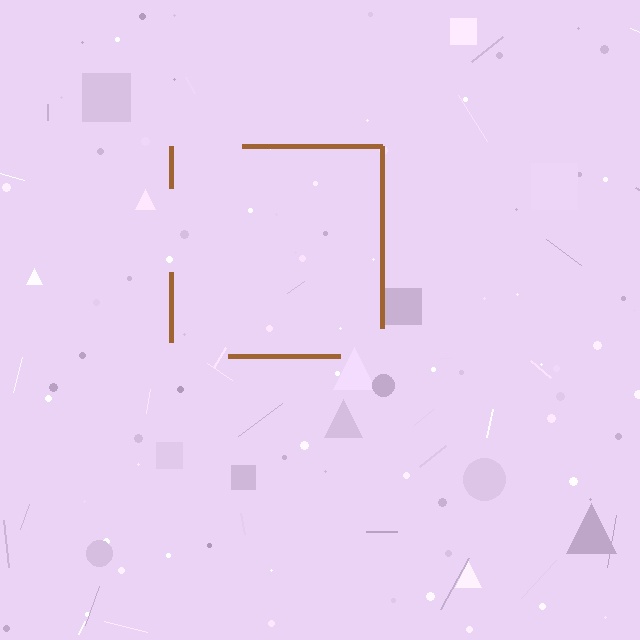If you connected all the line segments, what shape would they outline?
They would outline a square.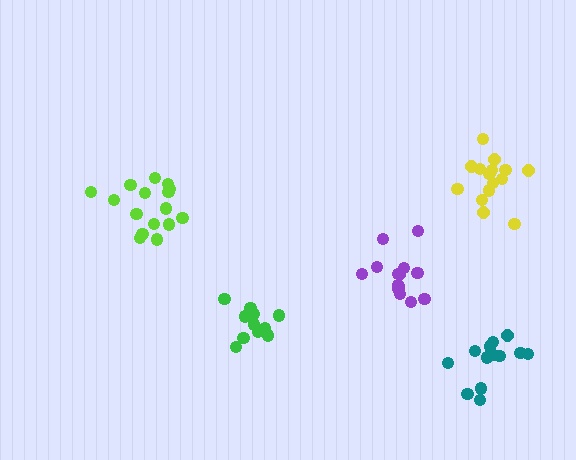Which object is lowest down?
The teal cluster is bottommost.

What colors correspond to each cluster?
The clusters are colored: lime, green, teal, purple, yellow.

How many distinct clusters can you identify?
There are 5 distinct clusters.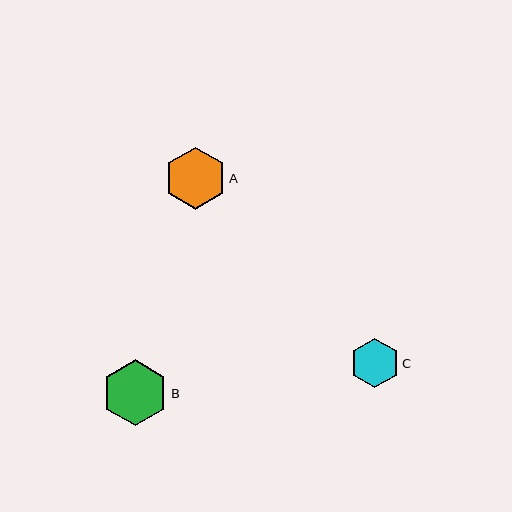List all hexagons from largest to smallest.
From largest to smallest: B, A, C.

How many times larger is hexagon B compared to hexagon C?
Hexagon B is approximately 1.3 times the size of hexagon C.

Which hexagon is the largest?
Hexagon B is the largest with a size of approximately 66 pixels.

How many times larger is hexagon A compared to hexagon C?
Hexagon A is approximately 1.3 times the size of hexagon C.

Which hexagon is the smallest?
Hexagon C is the smallest with a size of approximately 49 pixels.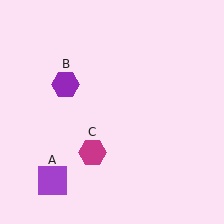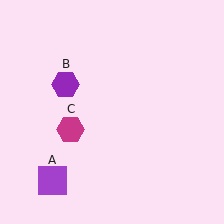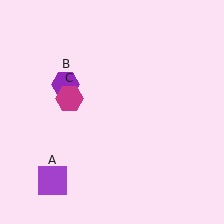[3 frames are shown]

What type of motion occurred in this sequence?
The magenta hexagon (object C) rotated clockwise around the center of the scene.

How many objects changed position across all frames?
1 object changed position: magenta hexagon (object C).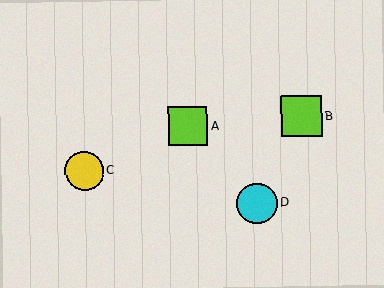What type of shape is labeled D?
Shape D is a cyan circle.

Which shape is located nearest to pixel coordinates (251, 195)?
The cyan circle (labeled D) at (257, 203) is nearest to that location.